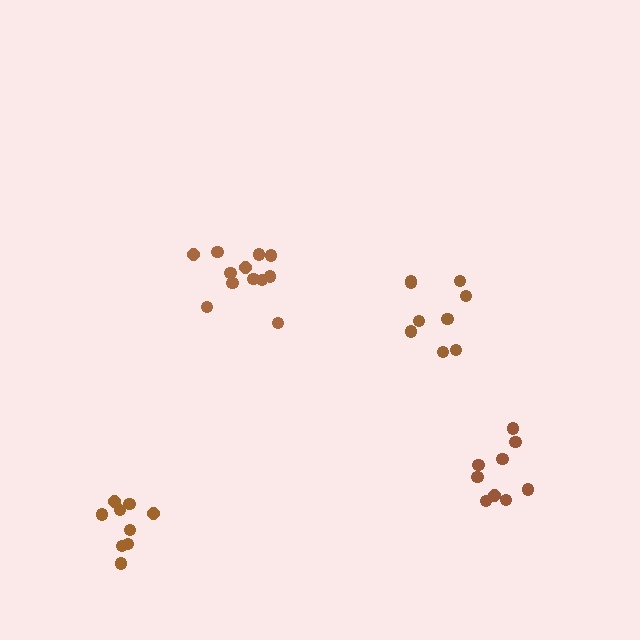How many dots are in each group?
Group 1: 9 dots, Group 2: 12 dots, Group 3: 9 dots, Group 4: 9 dots (39 total).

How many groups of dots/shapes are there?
There are 4 groups.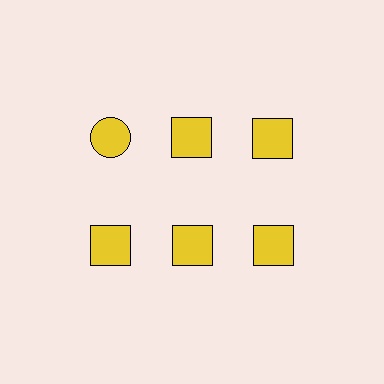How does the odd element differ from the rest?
It has a different shape: circle instead of square.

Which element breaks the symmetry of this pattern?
The yellow circle in the top row, leftmost column breaks the symmetry. All other shapes are yellow squares.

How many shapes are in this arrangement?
There are 6 shapes arranged in a grid pattern.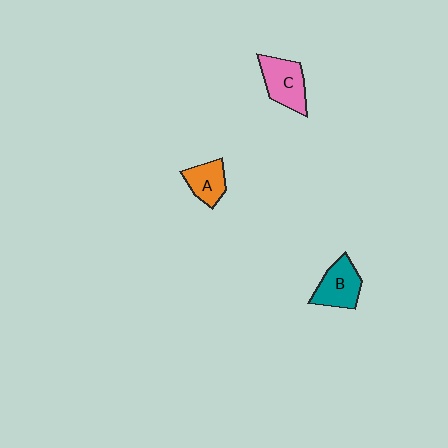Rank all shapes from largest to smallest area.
From largest to smallest: C (pink), B (teal), A (orange).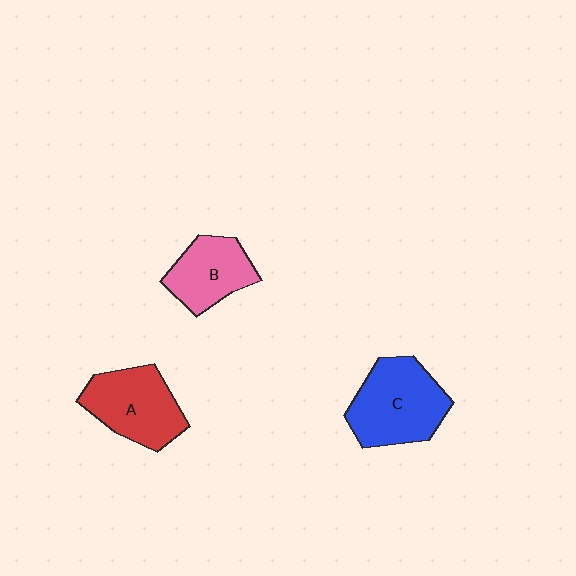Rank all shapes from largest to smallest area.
From largest to smallest: C (blue), A (red), B (pink).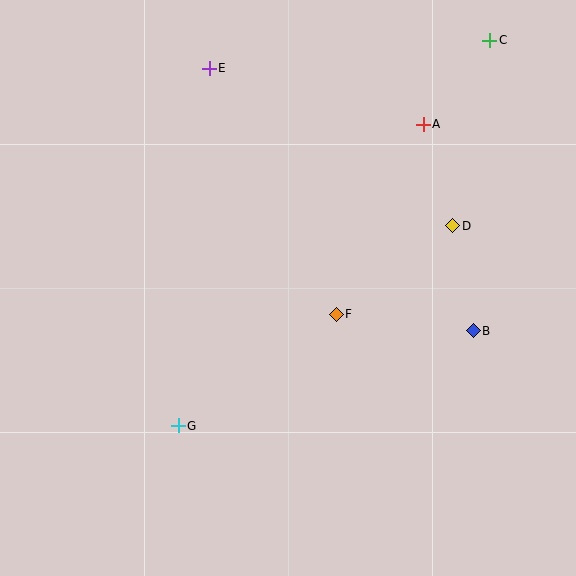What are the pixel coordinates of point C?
Point C is at (490, 40).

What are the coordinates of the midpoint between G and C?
The midpoint between G and C is at (334, 233).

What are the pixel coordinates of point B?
Point B is at (473, 331).